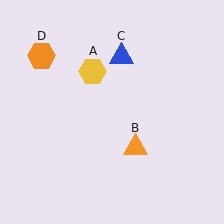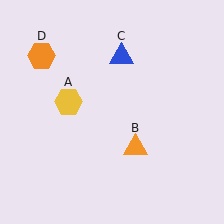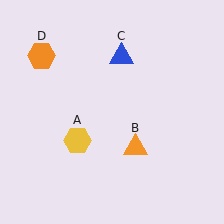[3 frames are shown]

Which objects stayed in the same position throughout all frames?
Orange triangle (object B) and blue triangle (object C) and orange hexagon (object D) remained stationary.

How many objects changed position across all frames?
1 object changed position: yellow hexagon (object A).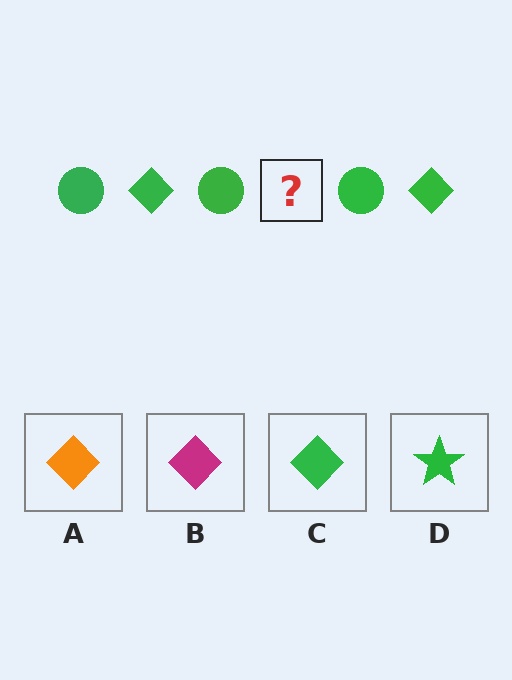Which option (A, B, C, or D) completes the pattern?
C.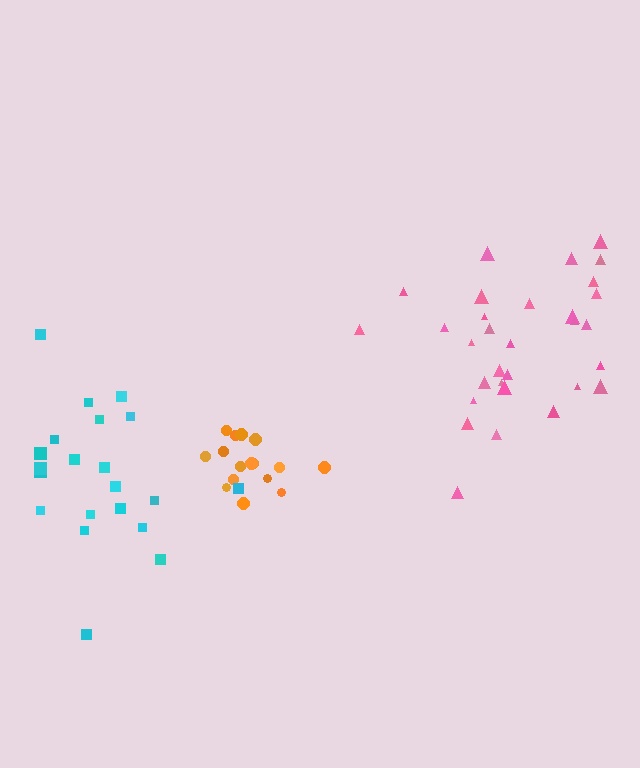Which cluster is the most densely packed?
Orange.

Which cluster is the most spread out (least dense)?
Cyan.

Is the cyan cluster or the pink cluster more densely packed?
Pink.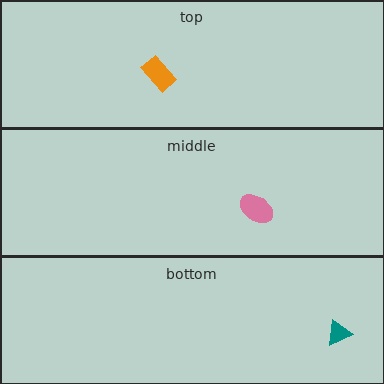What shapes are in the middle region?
The pink ellipse.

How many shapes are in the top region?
1.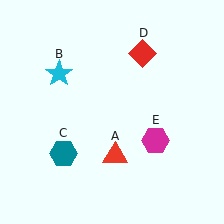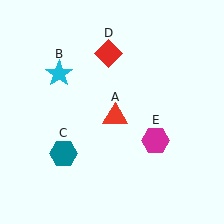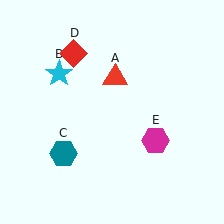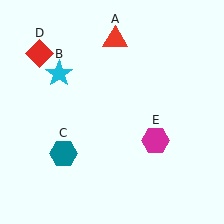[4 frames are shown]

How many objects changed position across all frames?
2 objects changed position: red triangle (object A), red diamond (object D).